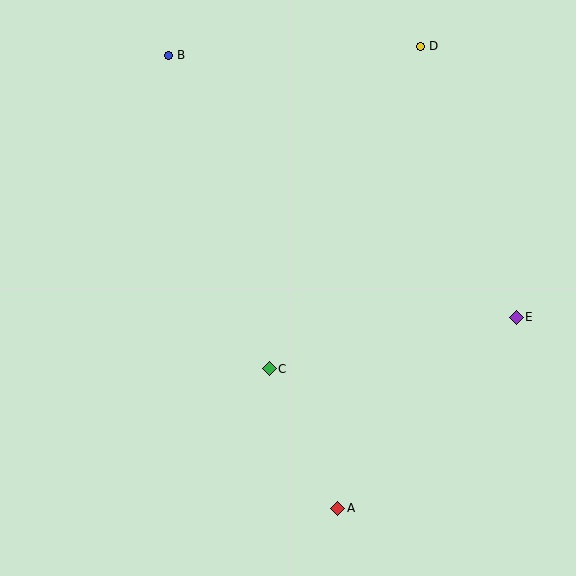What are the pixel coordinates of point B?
Point B is at (168, 55).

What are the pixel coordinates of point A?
Point A is at (338, 508).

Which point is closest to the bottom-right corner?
Point A is closest to the bottom-right corner.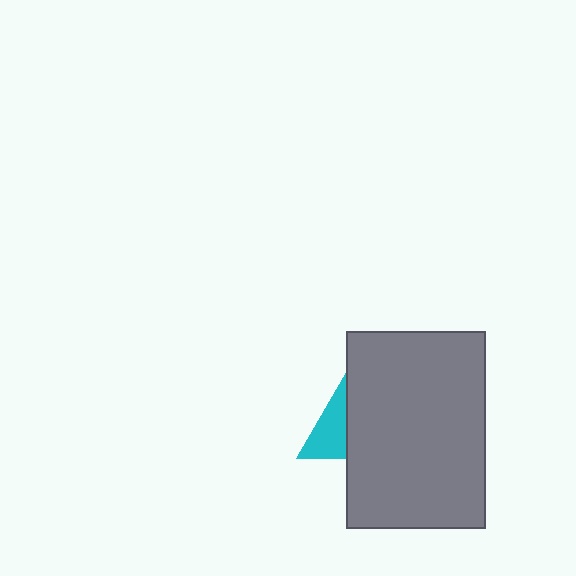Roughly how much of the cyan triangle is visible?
A small part of it is visible (roughly 36%).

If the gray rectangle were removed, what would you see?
You would see the complete cyan triangle.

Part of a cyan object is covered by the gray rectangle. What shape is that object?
It is a triangle.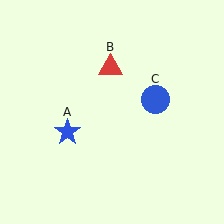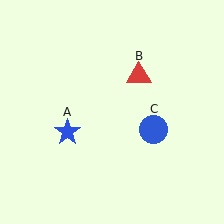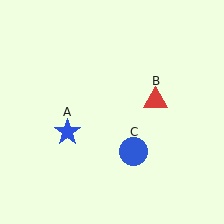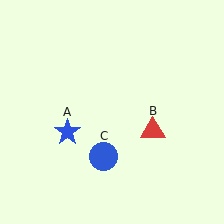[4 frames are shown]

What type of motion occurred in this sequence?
The red triangle (object B), blue circle (object C) rotated clockwise around the center of the scene.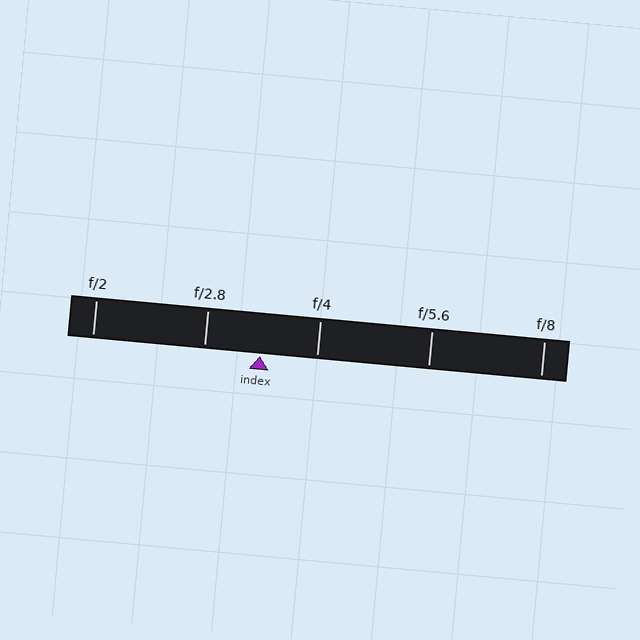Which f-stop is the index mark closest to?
The index mark is closest to f/2.8.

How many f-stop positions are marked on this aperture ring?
There are 5 f-stop positions marked.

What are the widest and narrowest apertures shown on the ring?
The widest aperture shown is f/2 and the narrowest is f/8.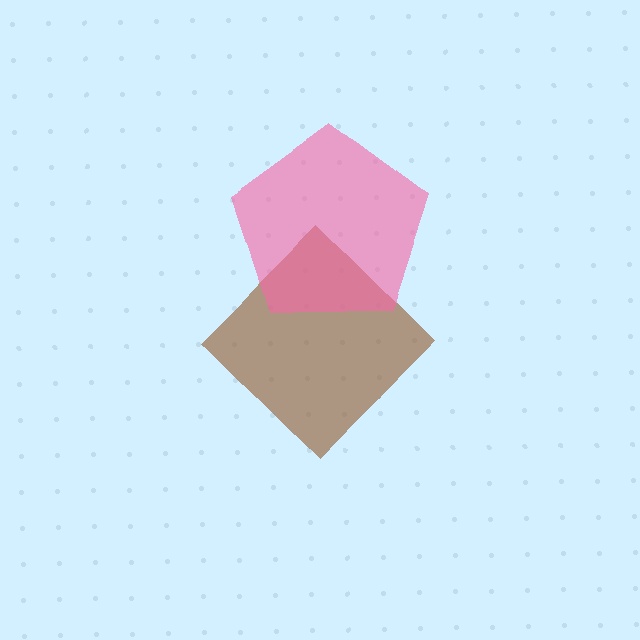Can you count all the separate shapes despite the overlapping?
Yes, there are 2 separate shapes.